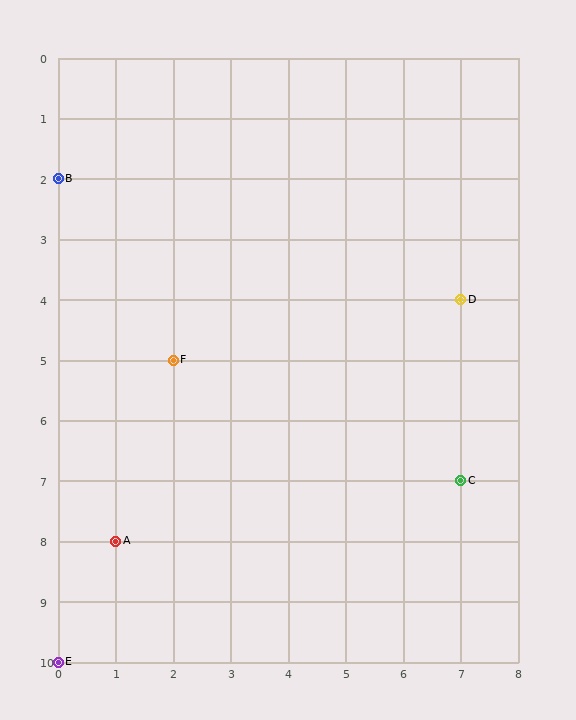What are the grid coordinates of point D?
Point D is at grid coordinates (7, 4).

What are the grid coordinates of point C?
Point C is at grid coordinates (7, 7).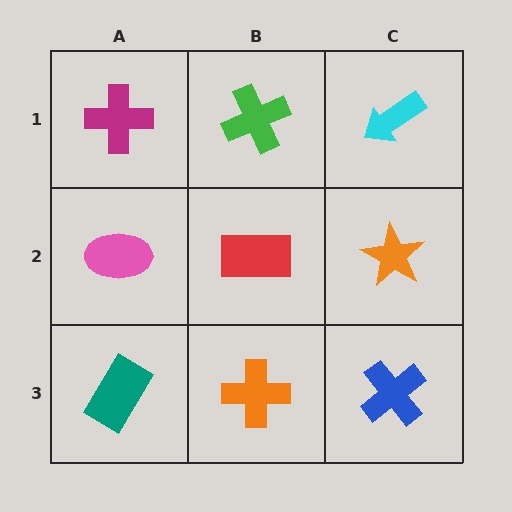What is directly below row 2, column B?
An orange cross.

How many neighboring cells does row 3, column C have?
2.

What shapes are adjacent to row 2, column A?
A magenta cross (row 1, column A), a teal rectangle (row 3, column A), a red rectangle (row 2, column B).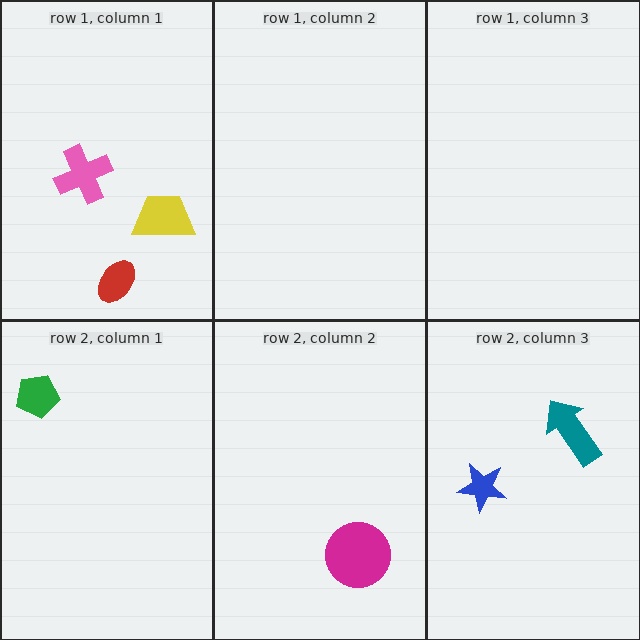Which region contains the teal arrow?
The row 2, column 3 region.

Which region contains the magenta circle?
The row 2, column 2 region.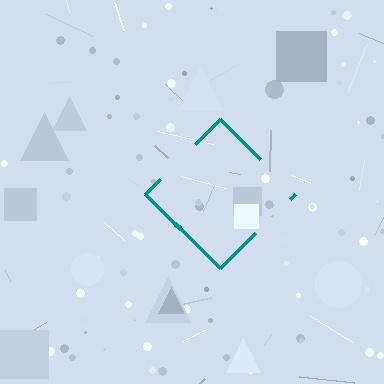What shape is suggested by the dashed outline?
The dashed outline suggests a diamond.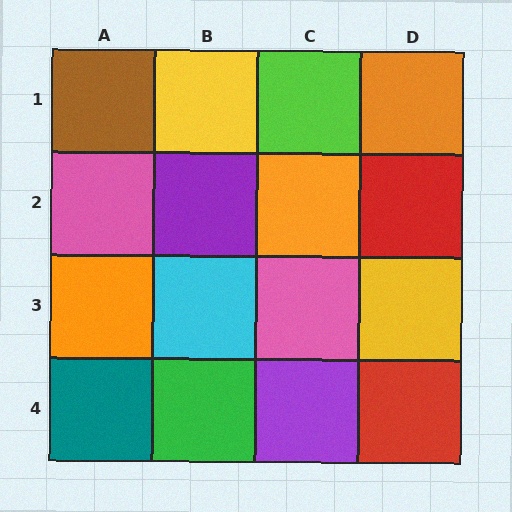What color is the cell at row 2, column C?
Orange.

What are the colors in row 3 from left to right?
Orange, cyan, pink, yellow.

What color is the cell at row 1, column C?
Lime.